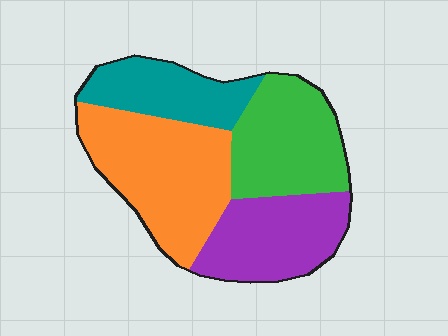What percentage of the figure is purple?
Purple takes up between a sixth and a third of the figure.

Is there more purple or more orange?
Orange.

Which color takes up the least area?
Teal, at roughly 20%.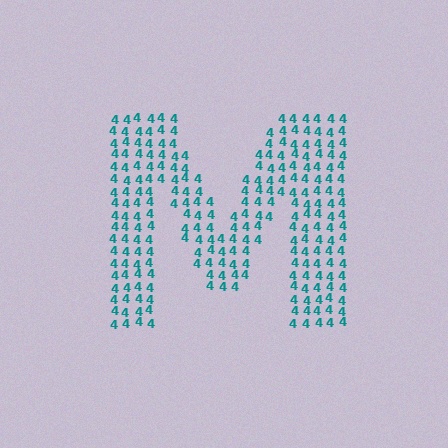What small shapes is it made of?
It is made of small digit 4's.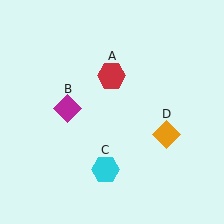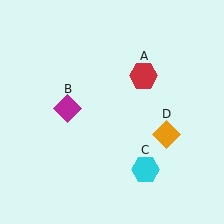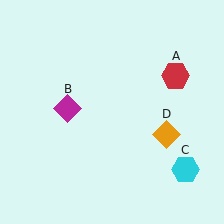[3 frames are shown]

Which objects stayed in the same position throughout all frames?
Magenta diamond (object B) and orange diamond (object D) remained stationary.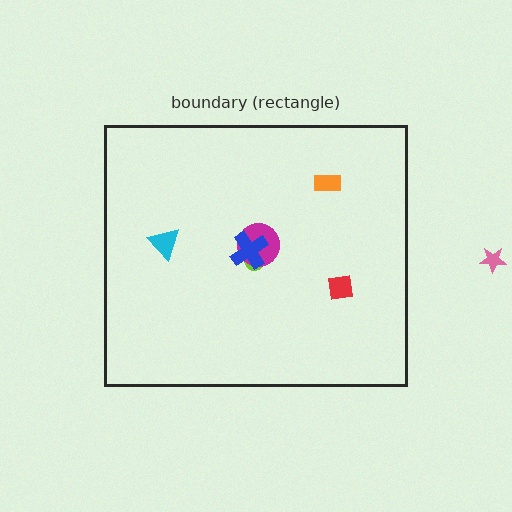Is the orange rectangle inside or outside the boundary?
Inside.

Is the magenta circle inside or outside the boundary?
Inside.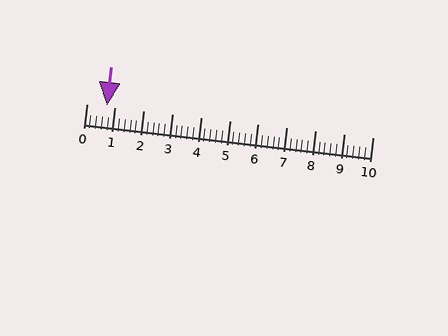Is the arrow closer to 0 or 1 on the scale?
The arrow is closer to 1.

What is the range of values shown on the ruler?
The ruler shows values from 0 to 10.